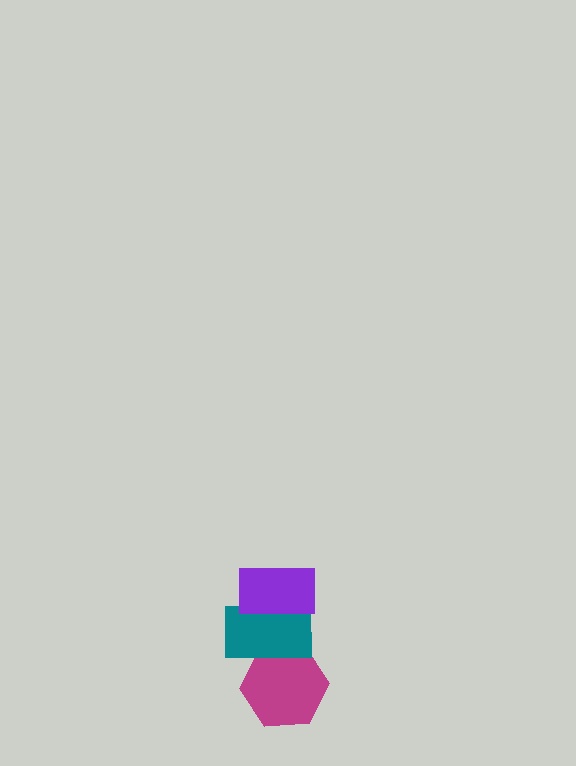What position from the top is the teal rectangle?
The teal rectangle is 2nd from the top.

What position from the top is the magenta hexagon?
The magenta hexagon is 3rd from the top.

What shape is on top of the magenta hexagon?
The teal rectangle is on top of the magenta hexagon.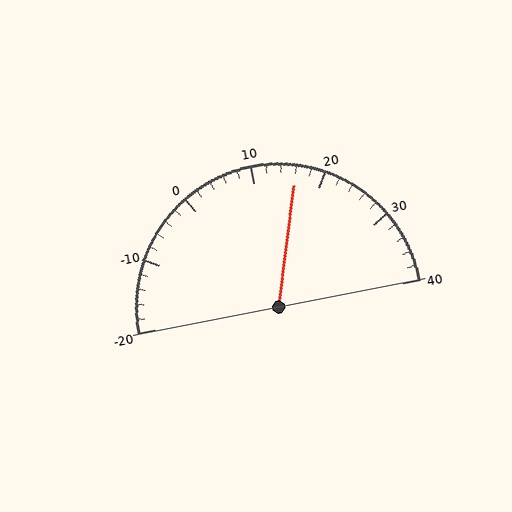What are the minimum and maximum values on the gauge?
The gauge ranges from -20 to 40.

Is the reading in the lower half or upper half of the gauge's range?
The reading is in the upper half of the range (-20 to 40).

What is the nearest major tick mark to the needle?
The nearest major tick mark is 20.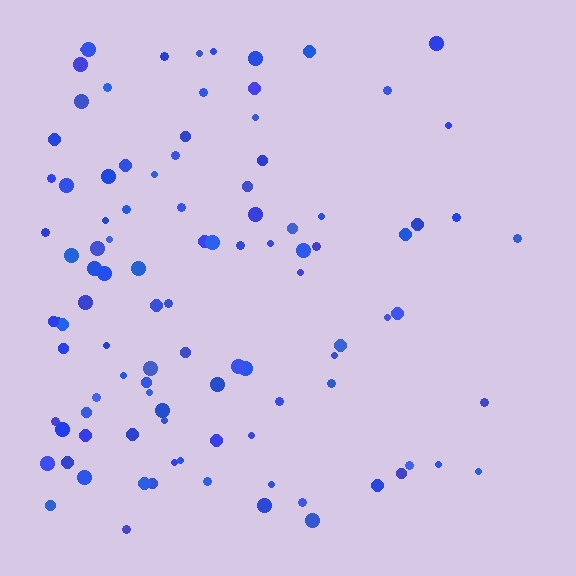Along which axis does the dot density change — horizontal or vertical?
Horizontal.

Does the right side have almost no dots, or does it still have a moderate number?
Still a moderate number, just noticeably fewer than the left.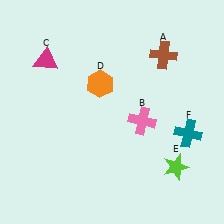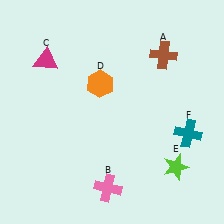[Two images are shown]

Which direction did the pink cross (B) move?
The pink cross (B) moved down.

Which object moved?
The pink cross (B) moved down.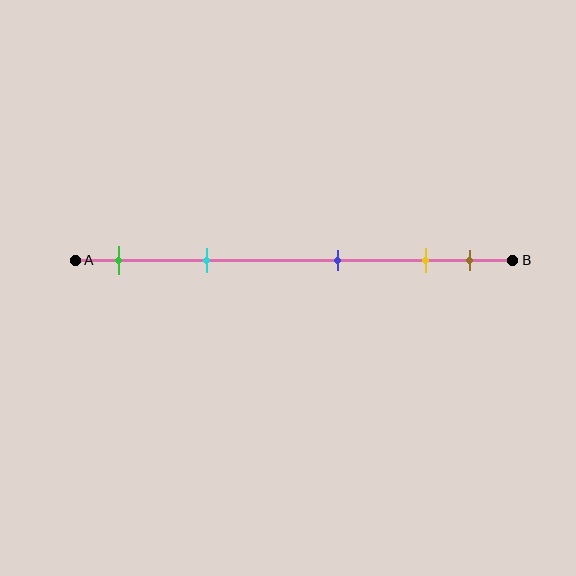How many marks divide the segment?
There are 5 marks dividing the segment.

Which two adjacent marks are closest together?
The yellow and brown marks are the closest adjacent pair.